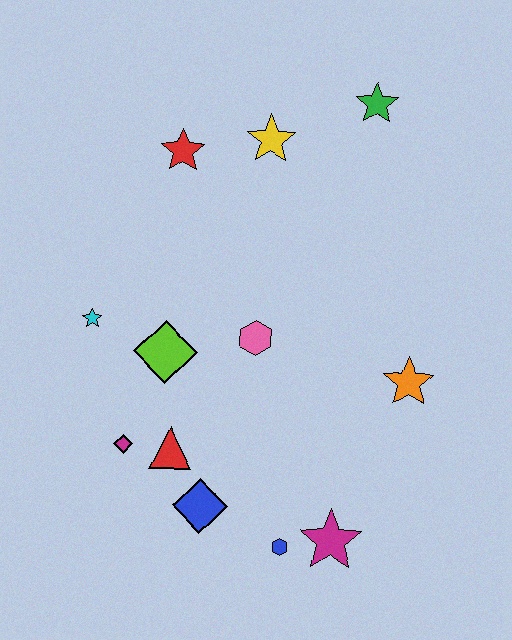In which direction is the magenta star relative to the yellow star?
The magenta star is below the yellow star.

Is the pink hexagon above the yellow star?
No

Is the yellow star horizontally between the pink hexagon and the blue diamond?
No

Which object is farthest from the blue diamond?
The green star is farthest from the blue diamond.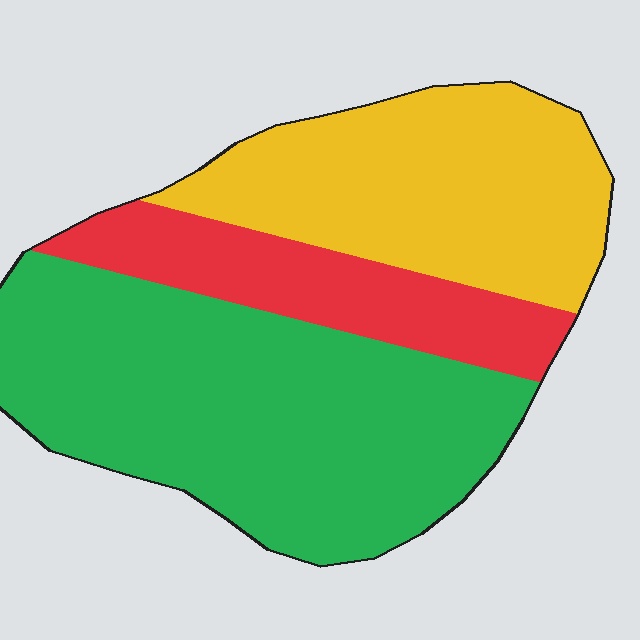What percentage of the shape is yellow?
Yellow covers around 30% of the shape.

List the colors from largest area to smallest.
From largest to smallest: green, yellow, red.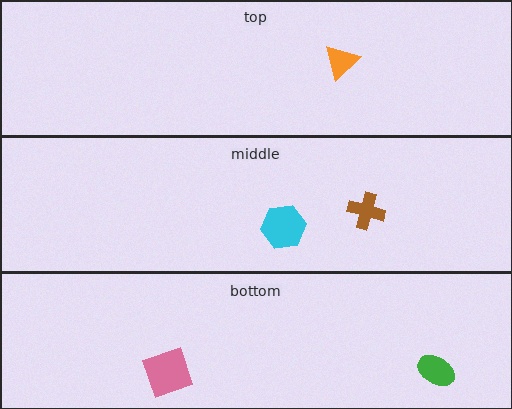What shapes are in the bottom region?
The green ellipse, the pink square.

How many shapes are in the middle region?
2.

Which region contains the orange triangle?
The top region.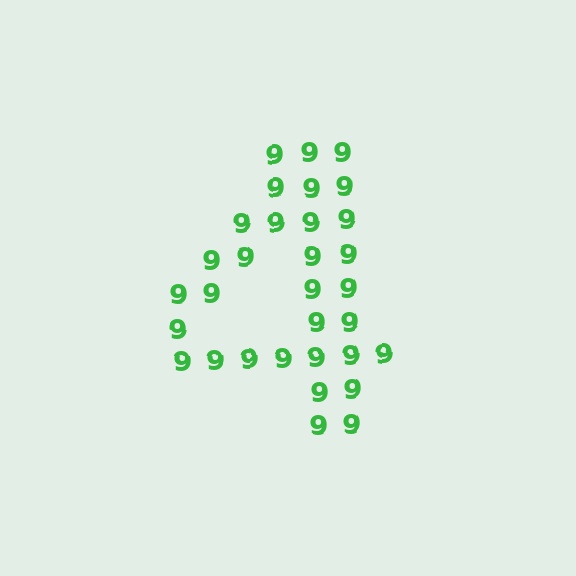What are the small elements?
The small elements are digit 9's.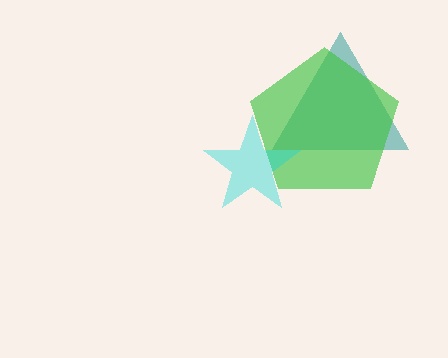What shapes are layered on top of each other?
The layered shapes are: a teal triangle, a green pentagon, a cyan star.